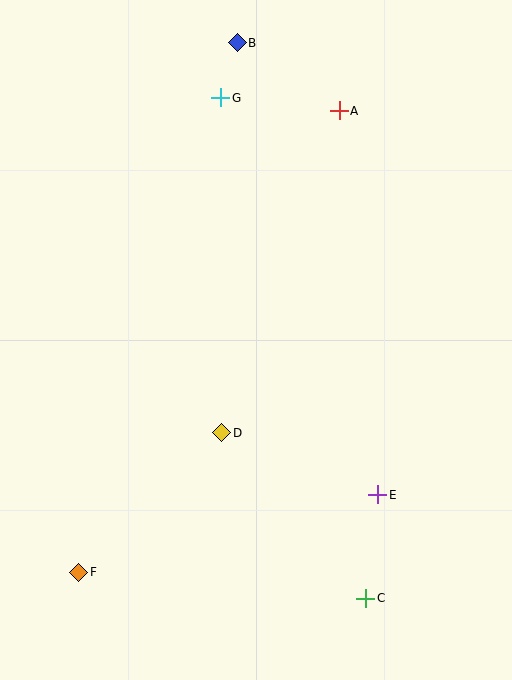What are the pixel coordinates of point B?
Point B is at (237, 43).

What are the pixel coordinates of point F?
Point F is at (79, 572).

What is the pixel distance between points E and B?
The distance between E and B is 474 pixels.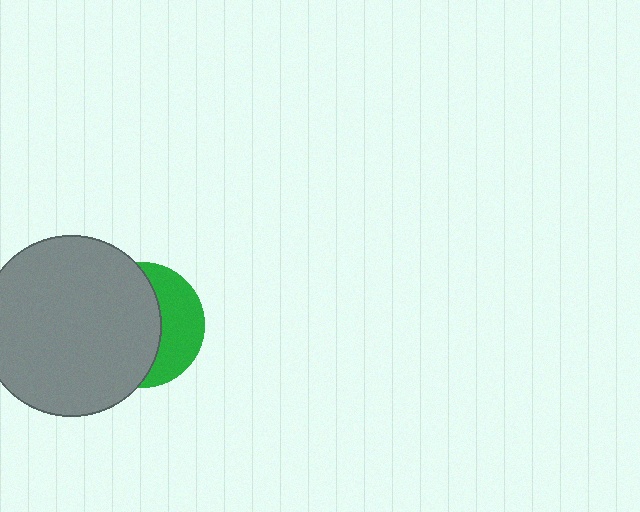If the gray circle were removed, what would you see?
You would see the complete green circle.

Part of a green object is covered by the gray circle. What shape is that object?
It is a circle.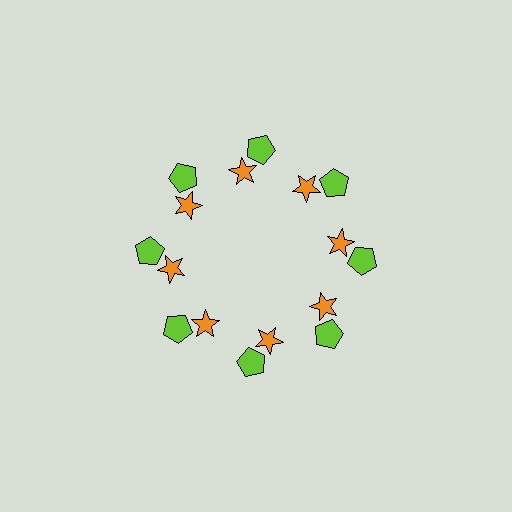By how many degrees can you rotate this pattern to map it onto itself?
The pattern maps onto itself every 45 degrees of rotation.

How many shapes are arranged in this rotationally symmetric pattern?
There are 16 shapes, arranged in 8 groups of 2.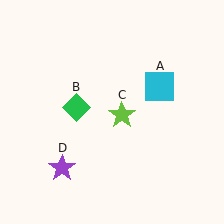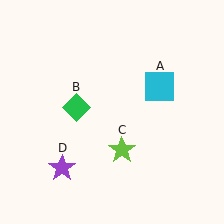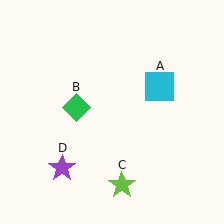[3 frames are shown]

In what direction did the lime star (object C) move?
The lime star (object C) moved down.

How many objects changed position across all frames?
1 object changed position: lime star (object C).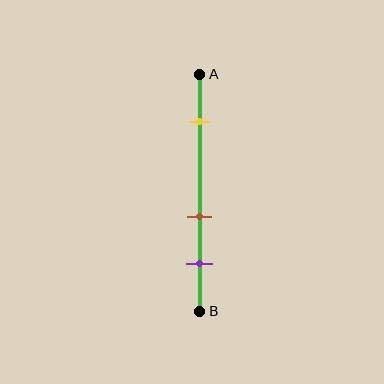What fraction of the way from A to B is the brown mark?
The brown mark is approximately 60% (0.6) of the way from A to B.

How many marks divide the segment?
There are 3 marks dividing the segment.